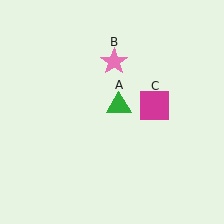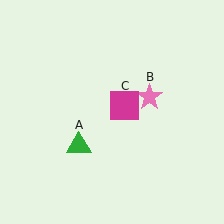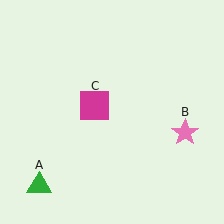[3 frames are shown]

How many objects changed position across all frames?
3 objects changed position: green triangle (object A), pink star (object B), magenta square (object C).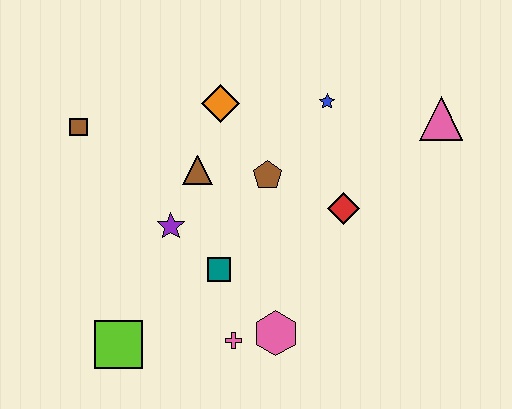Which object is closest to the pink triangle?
The blue star is closest to the pink triangle.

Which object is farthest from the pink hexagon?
The brown square is farthest from the pink hexagon.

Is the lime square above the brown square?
No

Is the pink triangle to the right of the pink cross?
Yes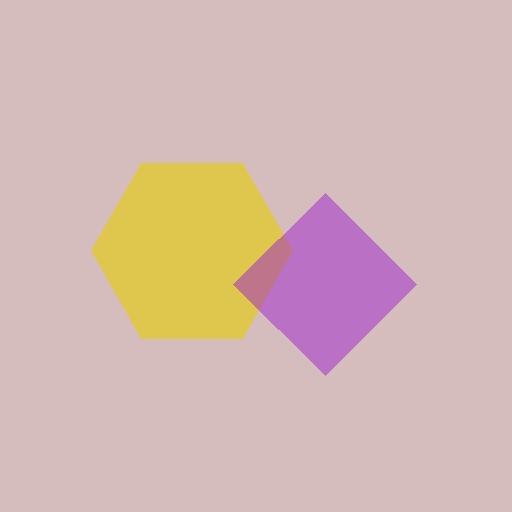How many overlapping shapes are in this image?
There are 2 overlapping shapes in the image.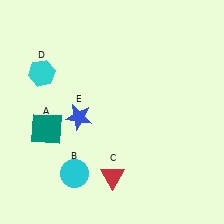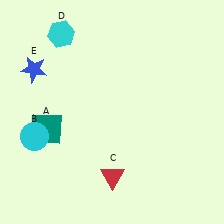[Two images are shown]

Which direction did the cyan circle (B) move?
The cyan circle (B) moved left.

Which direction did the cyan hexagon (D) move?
The cyan hexagon (D) moved up.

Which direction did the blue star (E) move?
The blue star (E) moved up.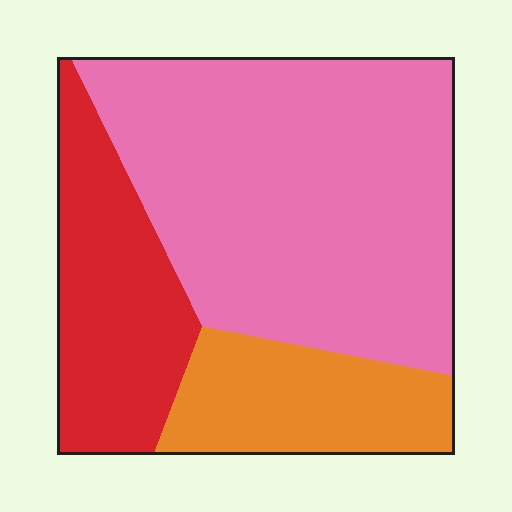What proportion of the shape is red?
Red takes up less than a quarter of the shape.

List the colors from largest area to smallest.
From largest to smallest: pink, red, orange.